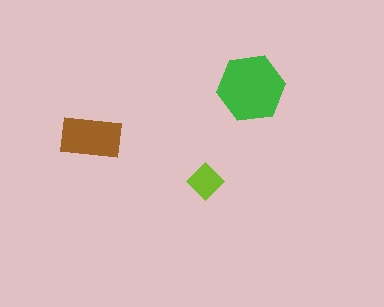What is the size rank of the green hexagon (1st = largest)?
1st.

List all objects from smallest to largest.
The lime diamond, the brown rectangle, the green hexagon.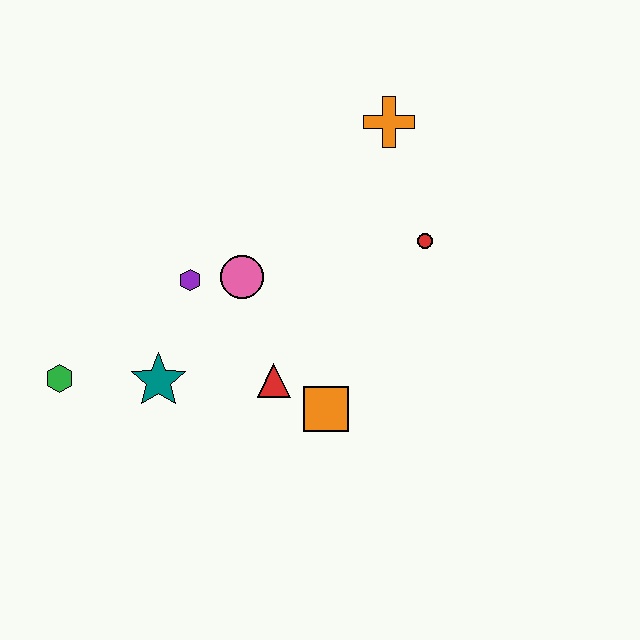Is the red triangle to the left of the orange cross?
Yes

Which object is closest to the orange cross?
The red circle is closest to the orange cross.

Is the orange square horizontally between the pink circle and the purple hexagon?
No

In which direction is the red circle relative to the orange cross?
The red circle is below the orange cross.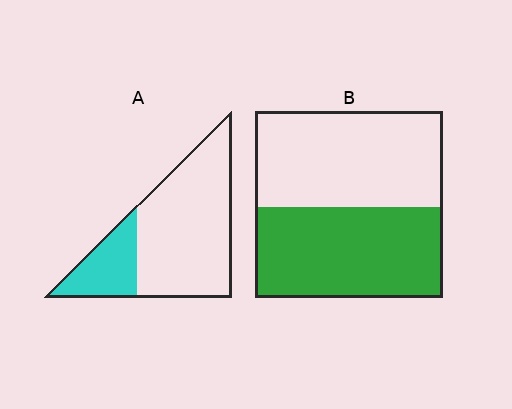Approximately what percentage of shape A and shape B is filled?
A is approximately 25% and B is approximately 50%.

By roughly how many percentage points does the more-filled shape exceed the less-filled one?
By roughly 25 percentage points (B over A).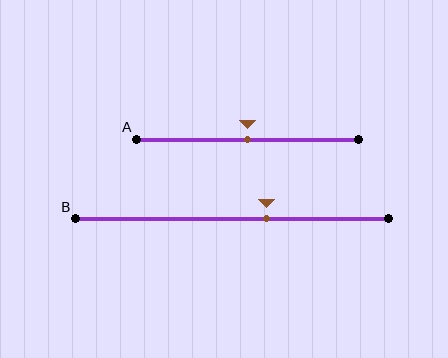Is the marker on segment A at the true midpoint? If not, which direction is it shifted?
Yes, the marker on segment A is at the true midpoint.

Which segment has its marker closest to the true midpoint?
Segment A has its marker closest to the true midpoint.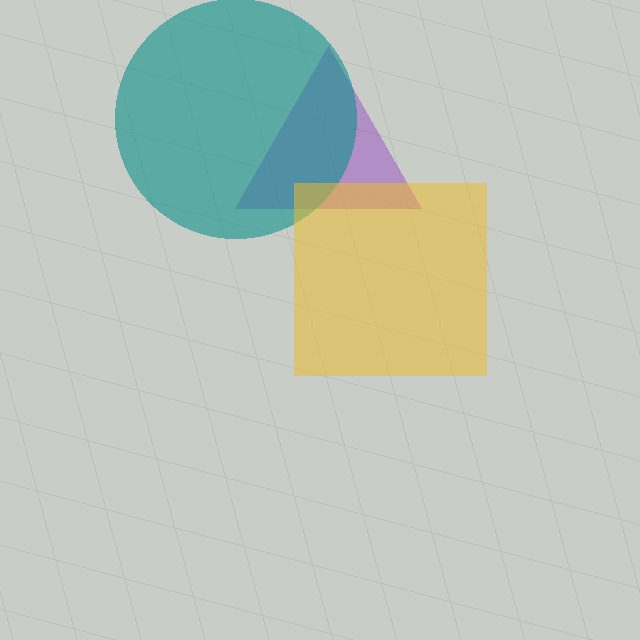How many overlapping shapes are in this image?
There are 3 overlapping shapes in the image.